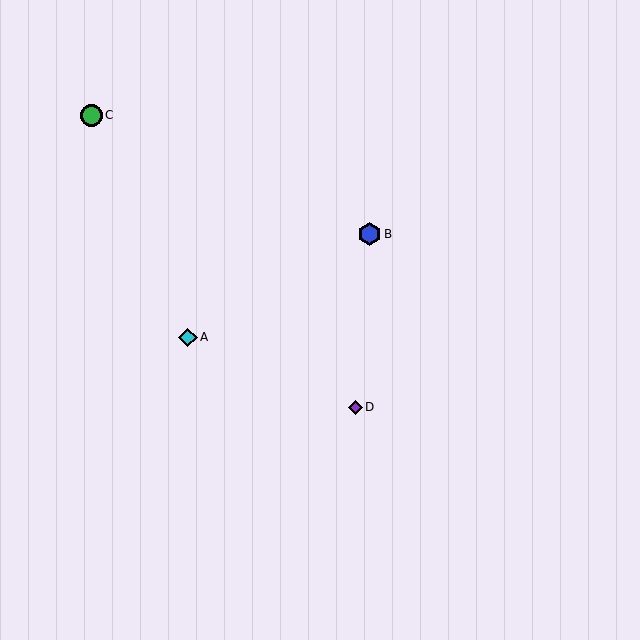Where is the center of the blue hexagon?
The center of the blue hexagon is at (369, 234).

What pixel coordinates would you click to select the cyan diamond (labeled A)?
Click at (188, 337) to select the cyan diamond A.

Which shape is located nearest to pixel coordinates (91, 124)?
The green circle (labeled C) at (91, 115) is nearest to that location.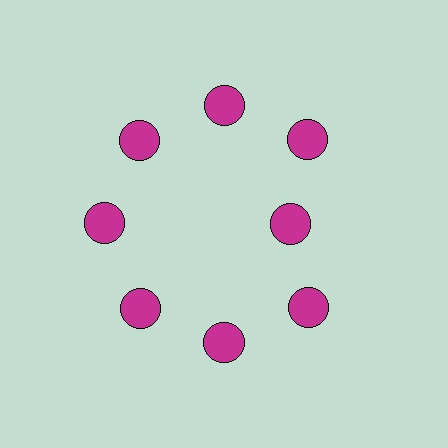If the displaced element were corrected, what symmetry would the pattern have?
It would have 8-fold rotational symmetry — the pattern would map onto itself every 45 degrees.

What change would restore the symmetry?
The symmetry would be restored by moving it outward, back onto the ring so that all 8 circles sit at equal angles and equal distance from the center.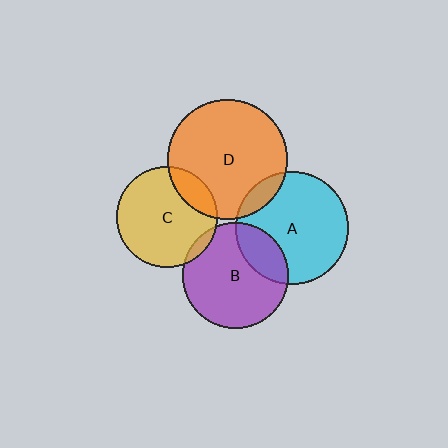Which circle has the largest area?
Circle D (orange).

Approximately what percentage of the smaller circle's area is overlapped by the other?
Approximately 25%.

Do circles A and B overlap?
Yes.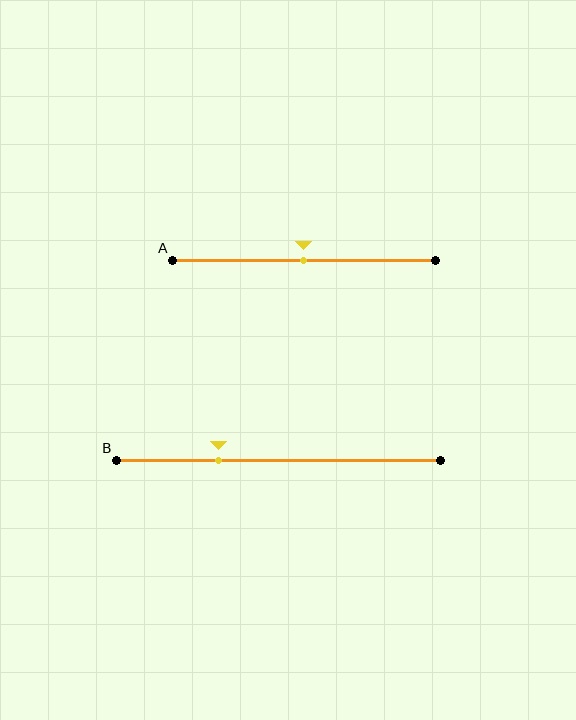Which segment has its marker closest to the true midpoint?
Segment A has its marker closest to the true midpoint.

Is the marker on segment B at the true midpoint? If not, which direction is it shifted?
No, the marker on segment B is shifted to the left by about 19% of the segment length.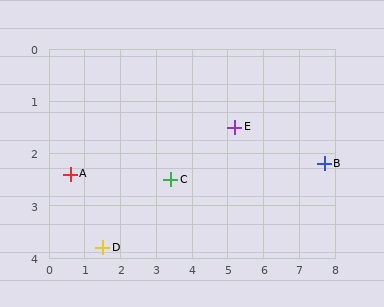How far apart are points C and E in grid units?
Points C and E are about 2.1 grid units apart.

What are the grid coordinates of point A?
Point A is at approximately (0.6, 2.4).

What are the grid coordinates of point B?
Point B is at approximately (7.7, 2.2).